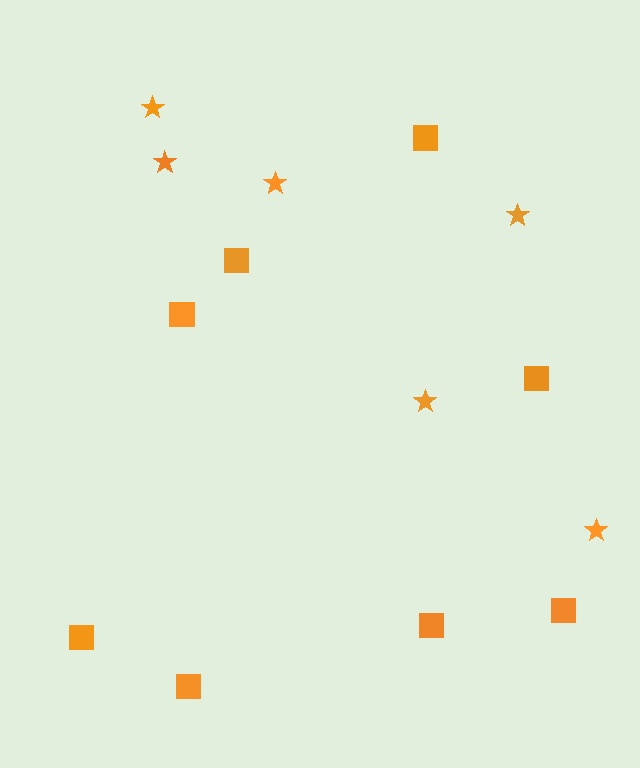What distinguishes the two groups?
There are 2 groups: one group of stars (6) and one group of squares (8).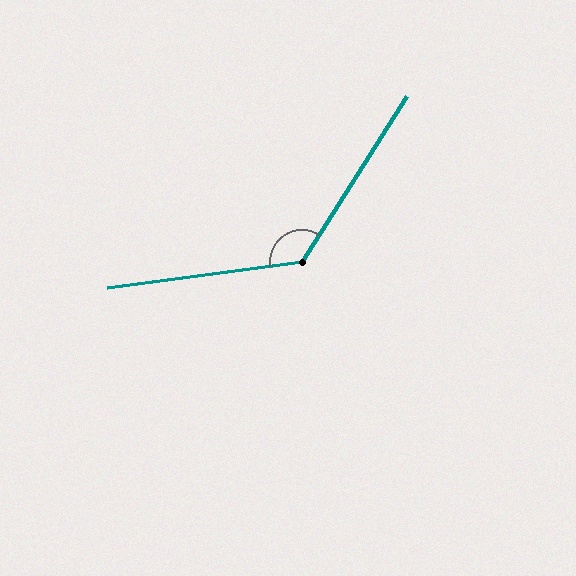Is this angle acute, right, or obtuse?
It is obtuse.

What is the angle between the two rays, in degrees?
Approximately 130 degrees.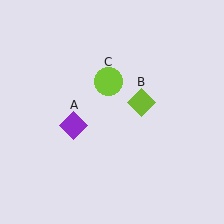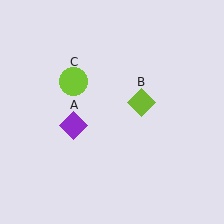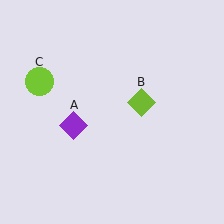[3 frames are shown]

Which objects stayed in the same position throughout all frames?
Purple diamond (object A) and lime diamond (object B) remained stationary.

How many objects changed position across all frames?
1 object changed position: lime circle (object C).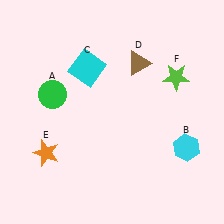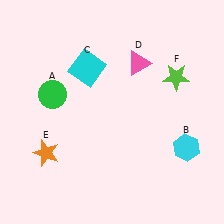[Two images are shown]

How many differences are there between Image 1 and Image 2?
There is 1 difference between the two images.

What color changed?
The triangle (D) changed from brown in Image 1 to pink in Image 2.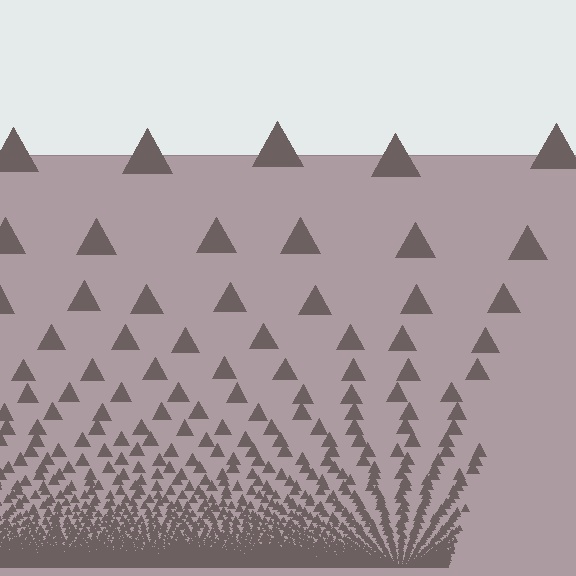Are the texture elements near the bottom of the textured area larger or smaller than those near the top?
Smaller. The gradient is inverted — elements near the bottom are smaller and denser.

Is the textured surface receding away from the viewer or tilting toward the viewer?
The surface appears to tilt toward the viewer. Texture elements get larger and sparser toward the top.